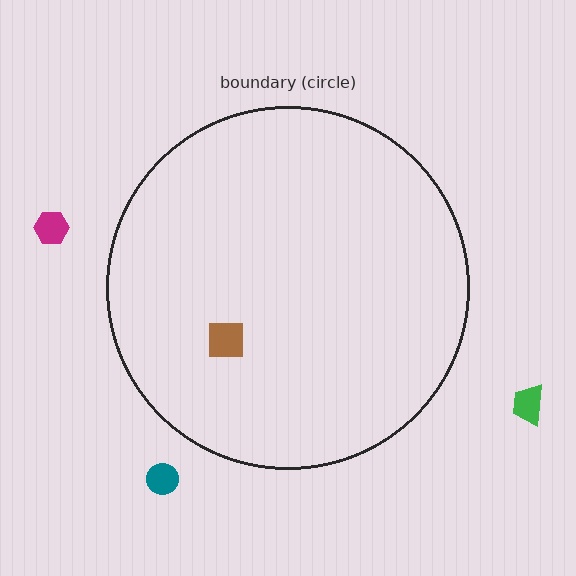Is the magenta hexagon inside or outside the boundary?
Outside.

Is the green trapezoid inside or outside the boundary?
Outside.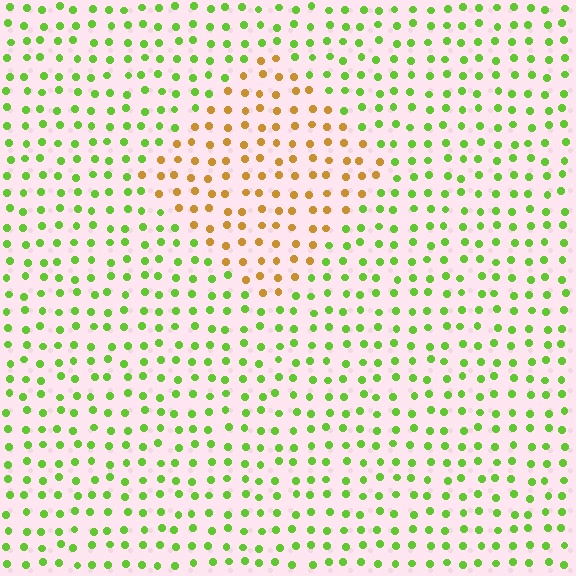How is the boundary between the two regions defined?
The boundary is defined purely by a slight shift in hue (about 63 degrees). Spacing, size, and orientation are identical on both sides.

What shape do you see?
I see a diamond.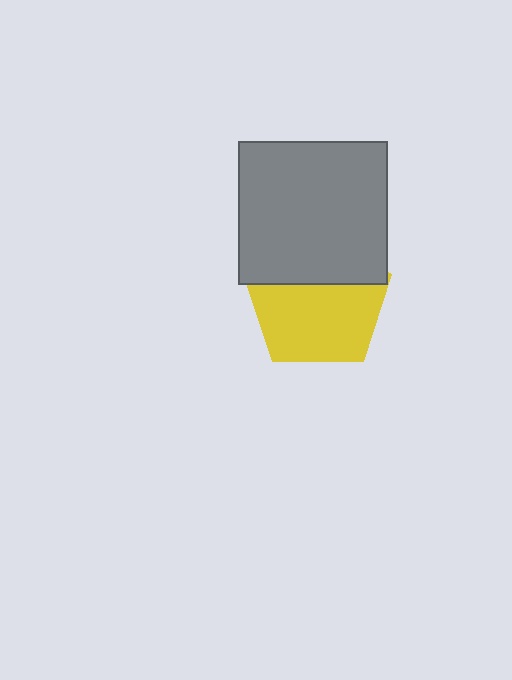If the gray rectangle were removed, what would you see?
You would see the complete yellow pentagon.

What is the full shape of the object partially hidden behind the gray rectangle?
The partially hidden object is a yellow pentagon.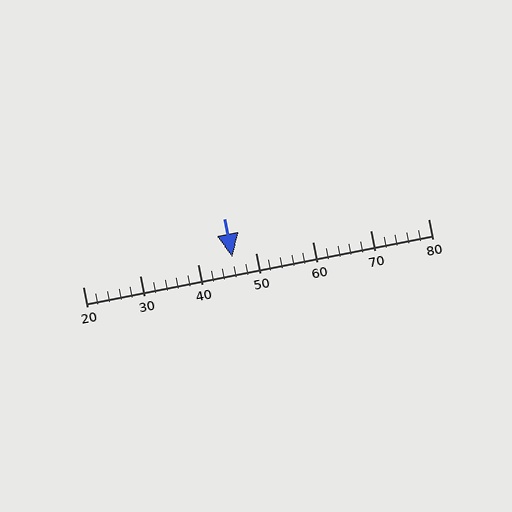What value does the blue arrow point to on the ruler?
The blue arrow points to approximately 46.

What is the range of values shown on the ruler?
The ruler shows values from 20 to 80.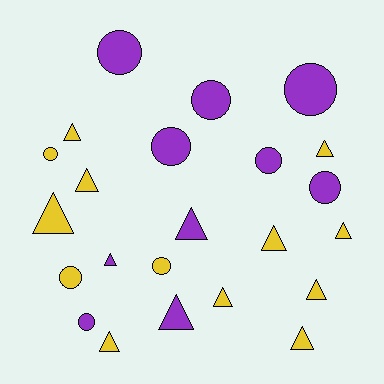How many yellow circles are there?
There are 3 yellow circles.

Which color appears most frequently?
Yellow, with 13 objects.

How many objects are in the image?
There are 23 objects.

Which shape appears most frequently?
Triangle, with 13 objects.